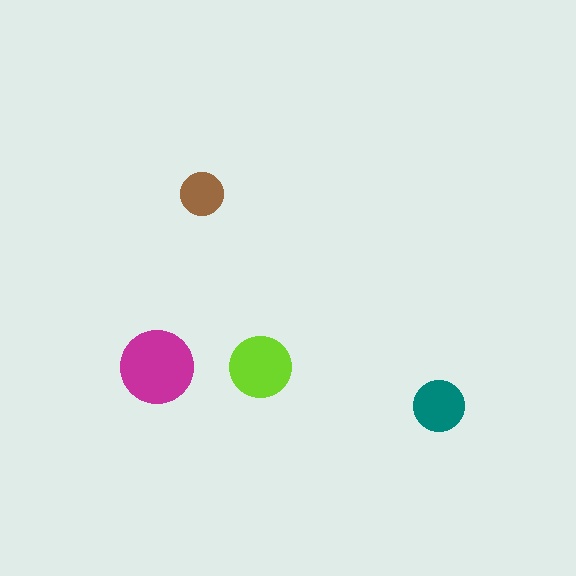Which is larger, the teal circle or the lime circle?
The lime one.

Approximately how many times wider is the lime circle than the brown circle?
About 1.5 times wider.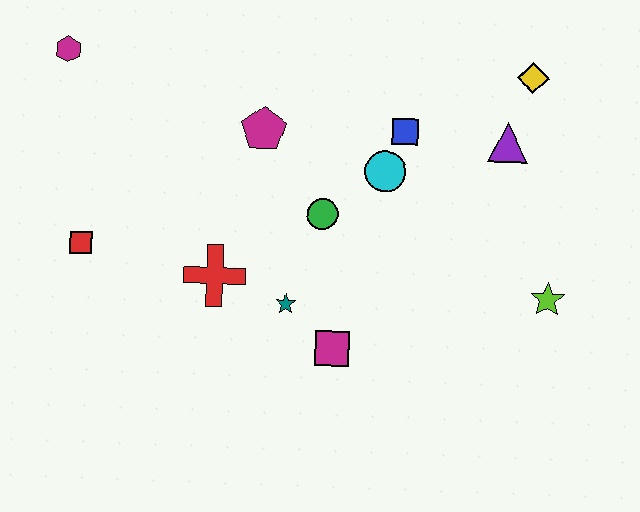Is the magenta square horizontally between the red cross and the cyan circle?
Yes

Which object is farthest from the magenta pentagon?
The lime star is farthest from the magenta pentagon.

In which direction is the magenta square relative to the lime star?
The magenta square is to the left of the lime star.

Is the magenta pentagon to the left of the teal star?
Yes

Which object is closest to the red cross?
The teal star is closest to the red cross.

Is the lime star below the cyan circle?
Yes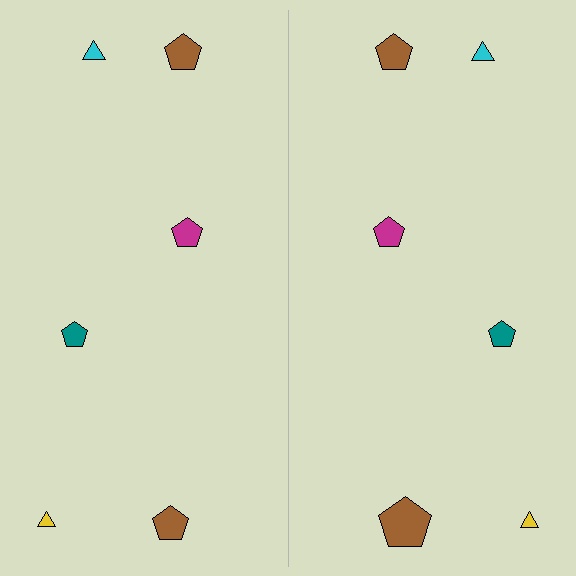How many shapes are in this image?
There are 12 shapes in this image.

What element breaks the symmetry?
The brown pentagon on the right side has a different size than its mirror counterpart.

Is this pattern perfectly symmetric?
No, the pattern is not perfectly symmetric. The brown pentagon on the right side has a different size than its mirror counterpart.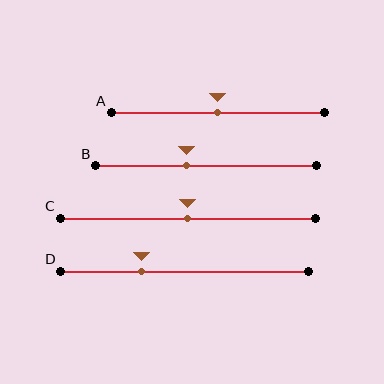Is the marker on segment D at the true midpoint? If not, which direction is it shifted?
No, the marker on segment D is shifted to the left by about 17% of the segment length.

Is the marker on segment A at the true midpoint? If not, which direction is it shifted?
Yes, the marker on segment A is at the true midpoint.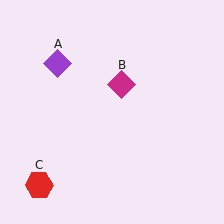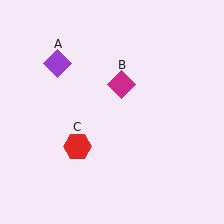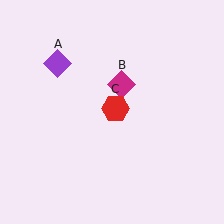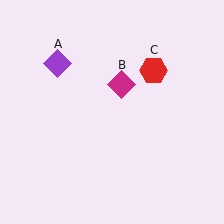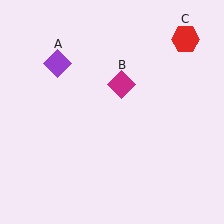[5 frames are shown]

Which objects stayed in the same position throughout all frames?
Purple diamond (object A) and magenta diamond (object B) remained stationary.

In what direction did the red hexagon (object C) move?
The red hexagon (object C) moved up and to the right.